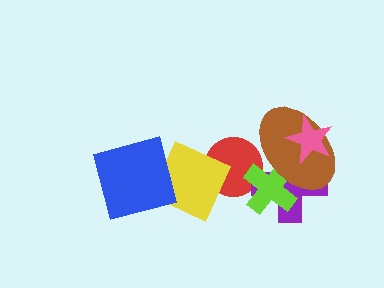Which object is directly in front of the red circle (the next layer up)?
The purple cross is directly in front of the red circle.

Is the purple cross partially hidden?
Yes, it is partially covered by another shape.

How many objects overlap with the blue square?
1 object overlaps with the blue square.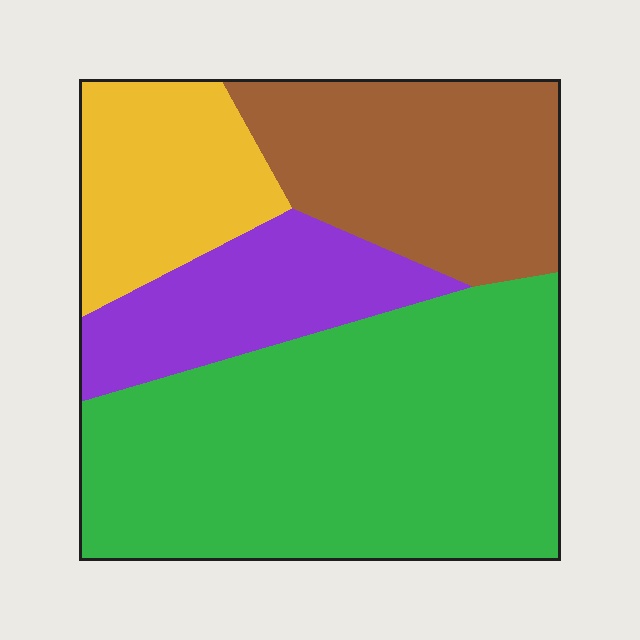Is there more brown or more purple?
Brown.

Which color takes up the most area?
Green, at roughly 45%.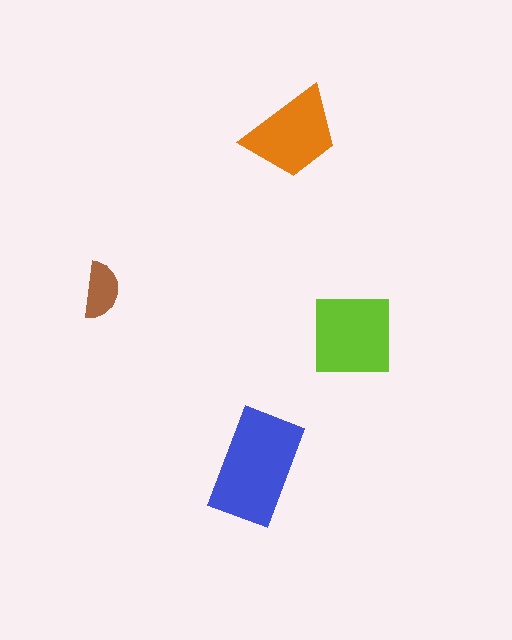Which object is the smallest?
The brown semicircle.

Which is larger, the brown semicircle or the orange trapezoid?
The orange trapezoid.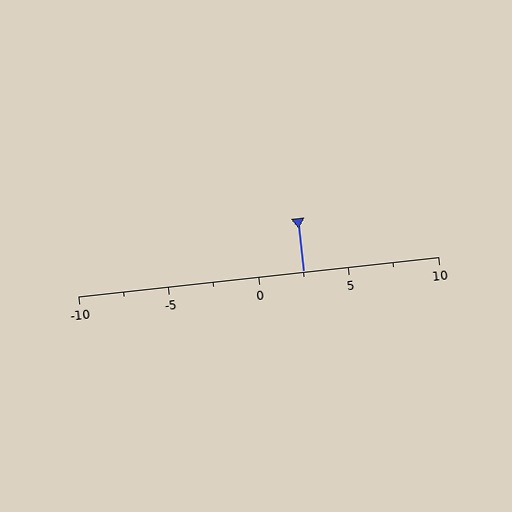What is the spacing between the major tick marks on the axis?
The major ticks are spaced 5 apart.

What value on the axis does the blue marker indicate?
The marker indicates approximately 2.5.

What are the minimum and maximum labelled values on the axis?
The axis runs from -10 to 10.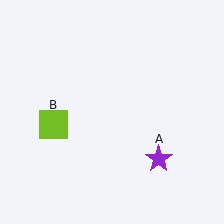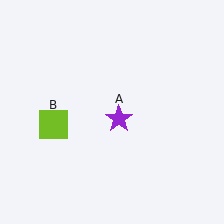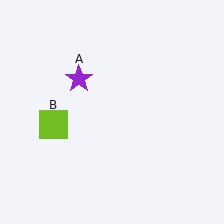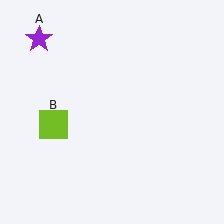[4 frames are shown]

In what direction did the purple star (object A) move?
The purple star (object A) moved up and to the left.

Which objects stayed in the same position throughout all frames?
Lime square (object B) remained stationary.